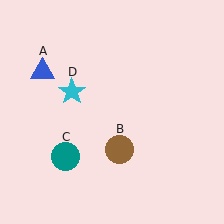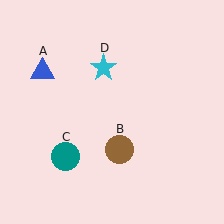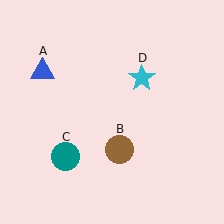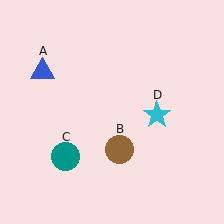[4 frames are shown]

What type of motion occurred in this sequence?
The cyan star (object D) rotated clockwise around the center of the scene.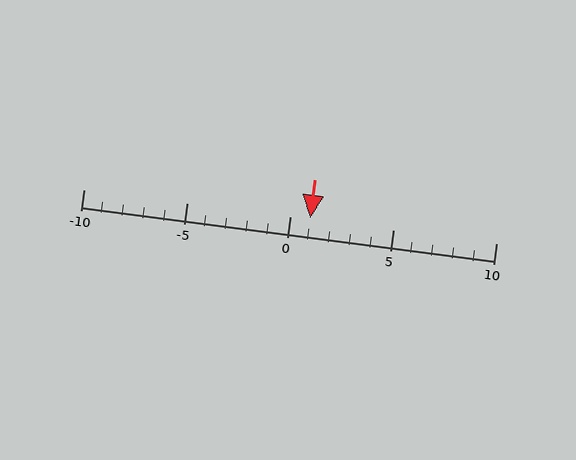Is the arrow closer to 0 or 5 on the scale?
The arrow is closer to 0.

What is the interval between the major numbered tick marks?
The major tick marks are spaced 5 units apart.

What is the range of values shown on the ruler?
The ruler shows values from -10 to 10.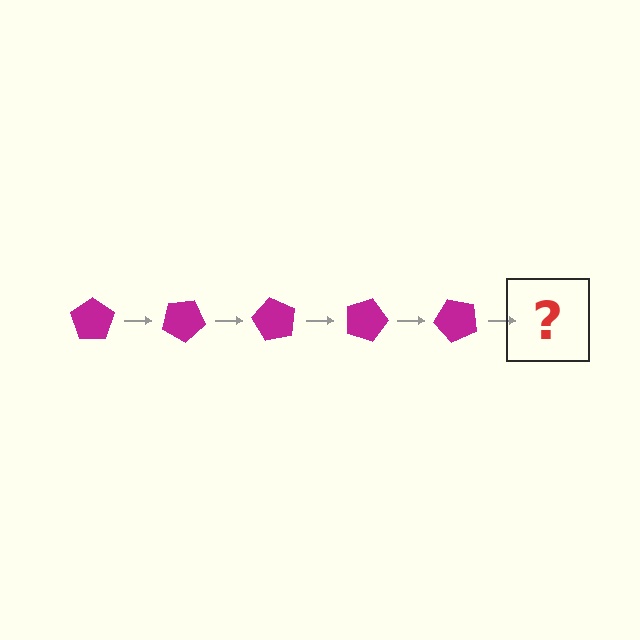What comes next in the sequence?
The next element should be a magenta pentagon rotated 150 degrees.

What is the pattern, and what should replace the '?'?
The pattern is that the pentagon rotates 30 degrees each step. The '?' should be a magenta pentagon rotated 150 degrees.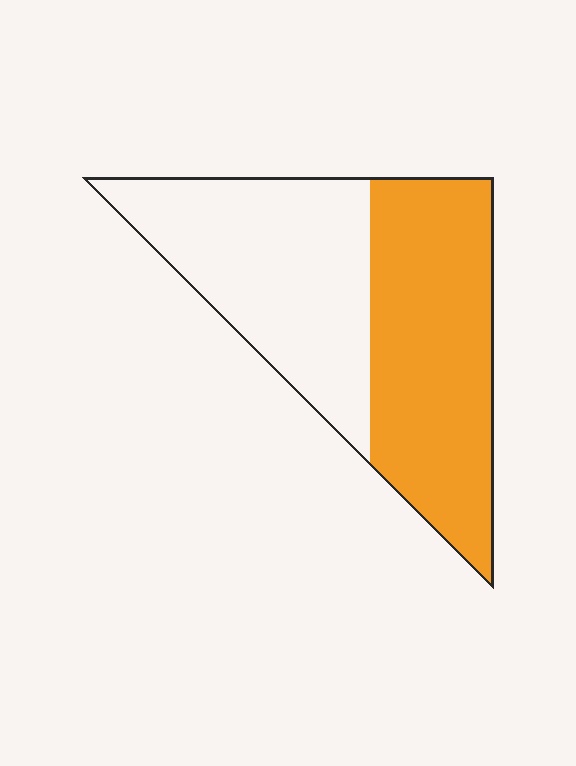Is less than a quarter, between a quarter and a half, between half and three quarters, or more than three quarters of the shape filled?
Between half and three quarters.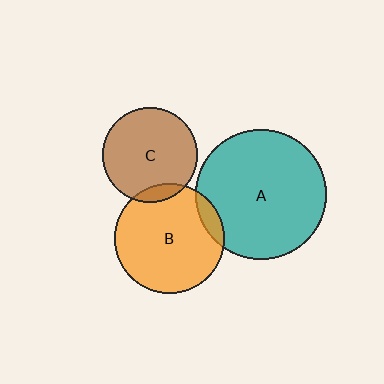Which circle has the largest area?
Circle A (teal).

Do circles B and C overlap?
Yes.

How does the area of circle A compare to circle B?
Approximately 1.4 times.